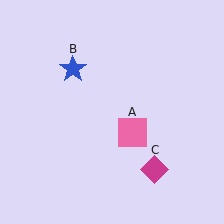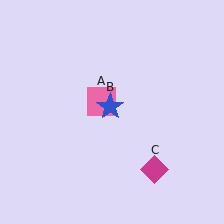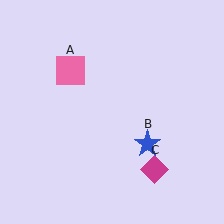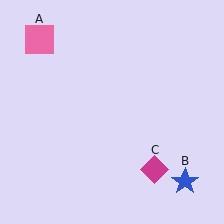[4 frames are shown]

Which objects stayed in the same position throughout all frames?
Magenta diamond (object C) remained stationary.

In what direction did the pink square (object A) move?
The pink square (object A) moved up and to the left.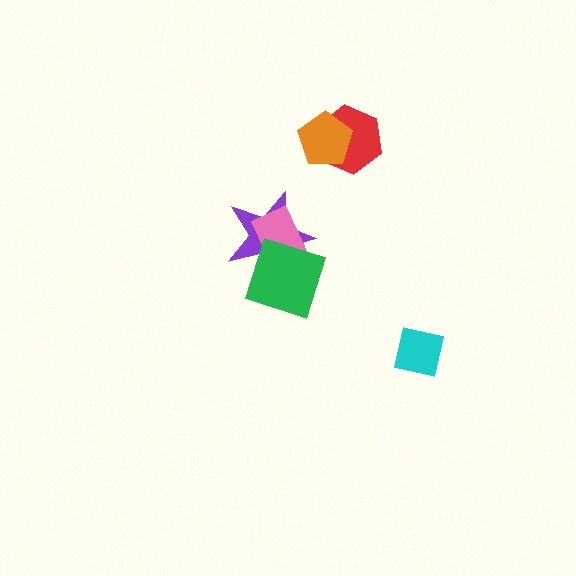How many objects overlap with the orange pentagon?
1 object overlaps with the orange pentagon.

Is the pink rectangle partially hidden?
Yes, it is partially covered by another shape.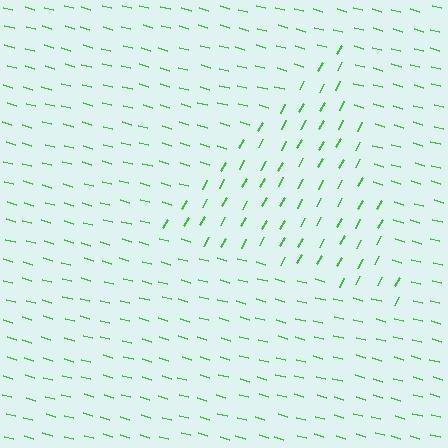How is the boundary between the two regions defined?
The boundary is defined purely by a change in line orientation (approximately 76 degrees difference). All lines are the same color and thickness.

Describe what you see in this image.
The image is filled with small green line segments. A triangle region in the image has lines oriented differently from the surrounding lines, creating a visible texture boundary.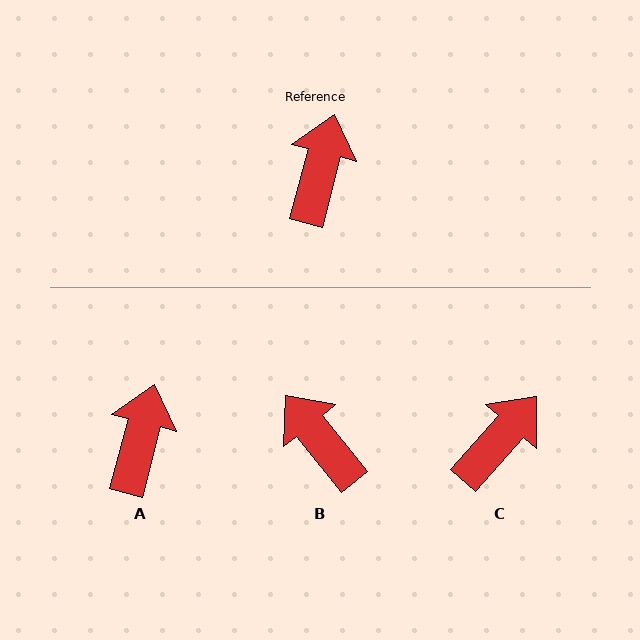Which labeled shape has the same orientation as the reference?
A.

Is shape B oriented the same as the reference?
No, it is off by about 53 degrees.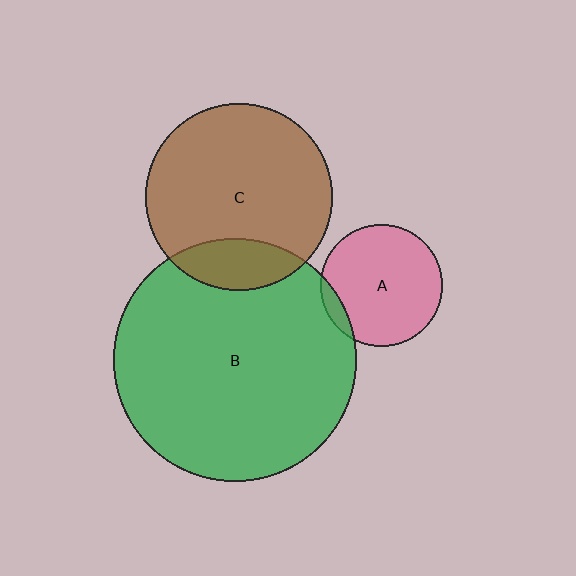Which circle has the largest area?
Circle B (green).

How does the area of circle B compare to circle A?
Approximately 4.0 times.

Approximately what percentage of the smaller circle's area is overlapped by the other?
Approximately 20%.